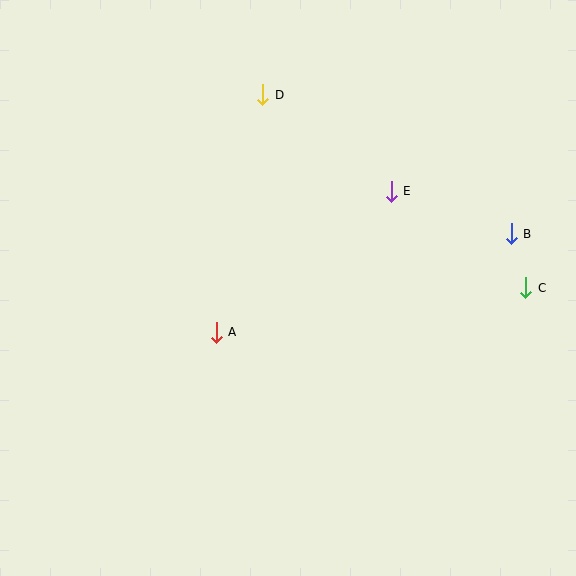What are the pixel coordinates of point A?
Point A is at (216, 332).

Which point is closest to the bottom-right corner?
Point C is closest to the bottom-right corner.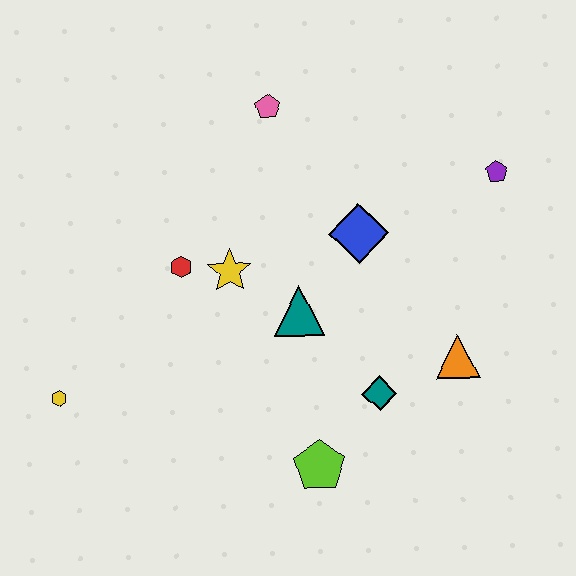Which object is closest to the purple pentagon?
The blue diamond is closest to the purple pentagon.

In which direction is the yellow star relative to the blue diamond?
The yellow star is to the left of the blue diamond.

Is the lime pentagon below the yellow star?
Yes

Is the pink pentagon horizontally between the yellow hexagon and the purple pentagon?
Yes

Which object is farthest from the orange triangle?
The yellow hexagon is farthest from the orange triangle.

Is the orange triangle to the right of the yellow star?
Yes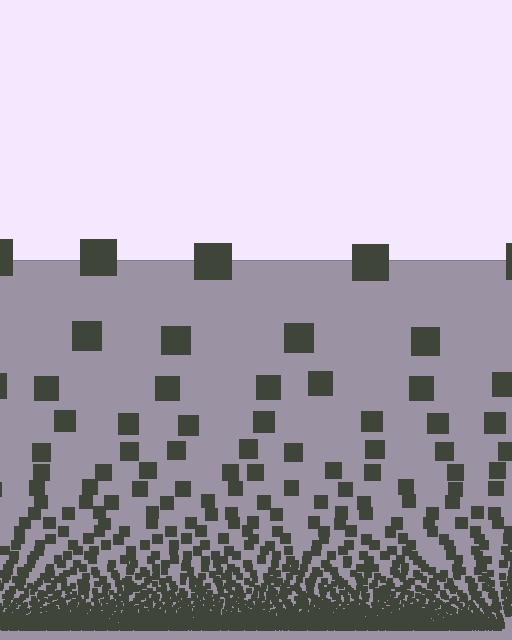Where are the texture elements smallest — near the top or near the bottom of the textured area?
Near the bottom.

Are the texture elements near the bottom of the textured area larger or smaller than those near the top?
Smaller. The gradient is inverted — elements near the bottom are smaller and denser.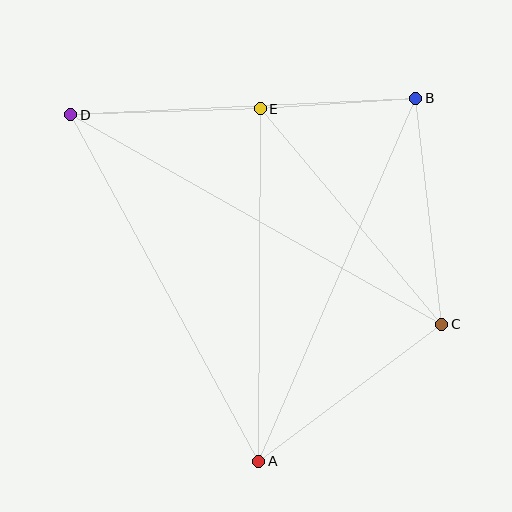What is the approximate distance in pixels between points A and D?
The distance between A and D is approximately 394 pixels.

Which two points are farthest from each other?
Points C and D are farthest from each other.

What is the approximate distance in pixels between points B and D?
The distance between B and D is approximately 345 pixels.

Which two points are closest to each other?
Points B and E are closest to each other.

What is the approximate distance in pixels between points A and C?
The distance between A and C is approximately 228 pixels.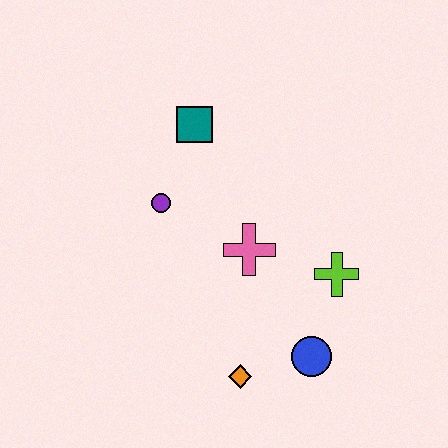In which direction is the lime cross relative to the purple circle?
The lime cross is to the right of the purple circle.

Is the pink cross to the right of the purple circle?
Yes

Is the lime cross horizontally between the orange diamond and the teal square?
No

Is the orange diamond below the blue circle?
Yes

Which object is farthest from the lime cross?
The teal square is farthest from the lime cross.